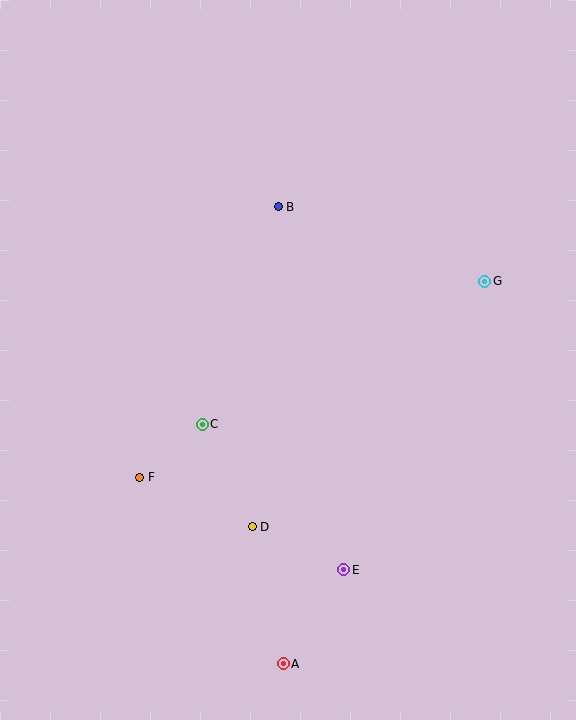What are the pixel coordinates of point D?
Point D is at (252, 527).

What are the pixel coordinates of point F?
Point F is at (140, 477).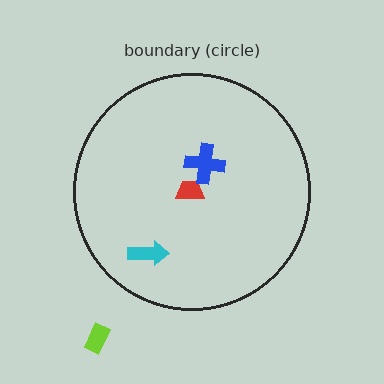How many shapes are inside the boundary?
3 inside, 1 outside.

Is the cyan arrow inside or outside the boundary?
Inside.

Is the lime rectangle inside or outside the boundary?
Outside.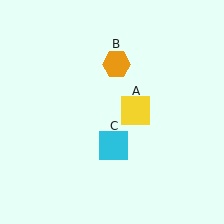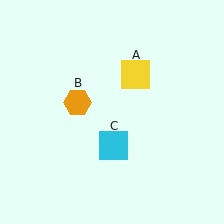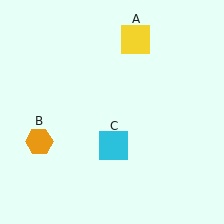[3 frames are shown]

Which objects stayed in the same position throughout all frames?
Cyan square (object C) remained stationary.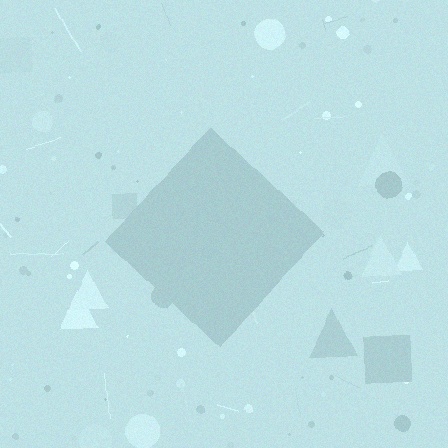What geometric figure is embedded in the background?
A diamond is embedded in the background.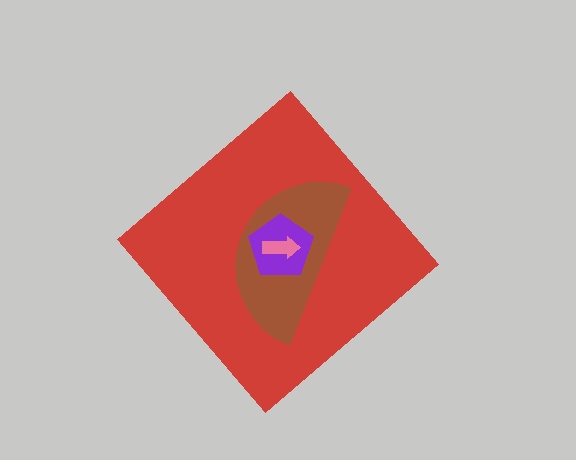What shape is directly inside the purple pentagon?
The pink arrow.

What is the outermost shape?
The red diamond.